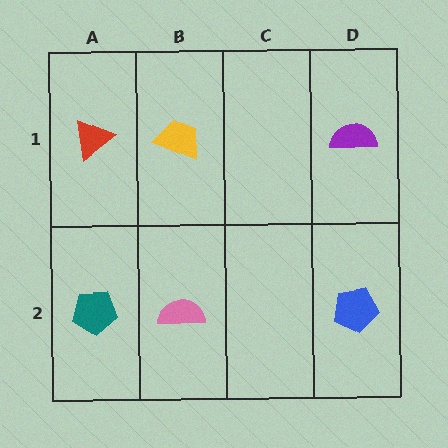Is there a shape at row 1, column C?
No, that cell is empty.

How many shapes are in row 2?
3 shapes.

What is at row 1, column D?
A purple semicircle.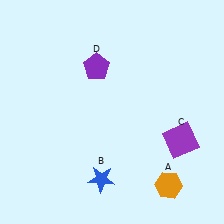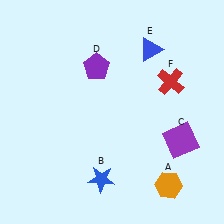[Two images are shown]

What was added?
A blue triangle (E), a red cross (F) were added in Image 2.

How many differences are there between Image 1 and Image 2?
There are 2 differences between the two images.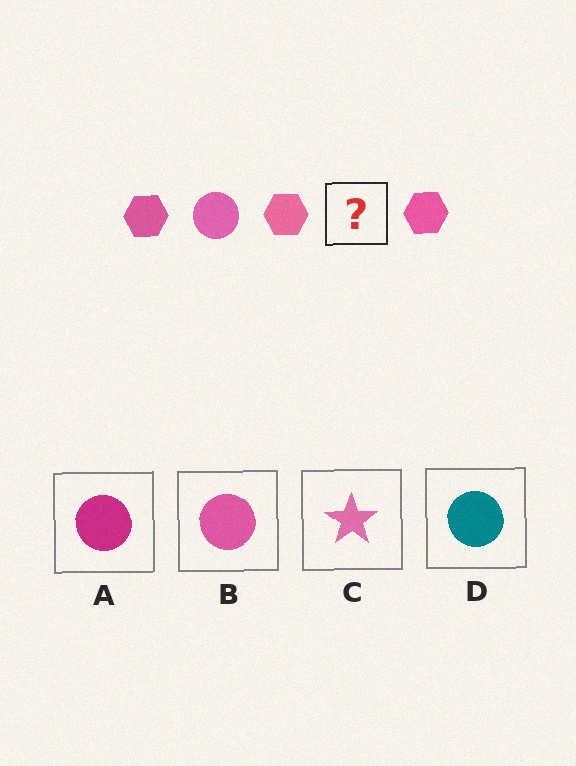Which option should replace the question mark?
Option B.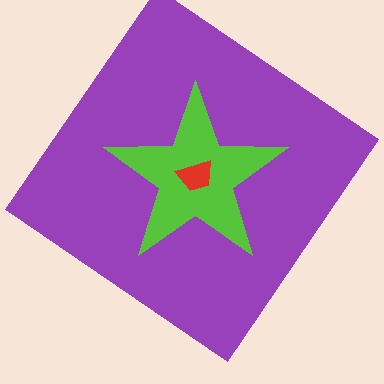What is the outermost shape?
The purple diamond.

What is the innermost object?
The red trapezoid.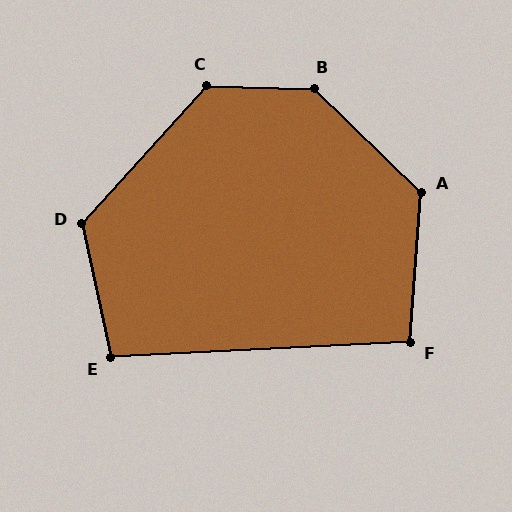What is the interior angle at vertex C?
Approximately 131 degrees (obtuse).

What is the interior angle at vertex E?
Approximately 99 degrees (obtuse).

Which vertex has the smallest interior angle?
F, at approximately 97 degrees.